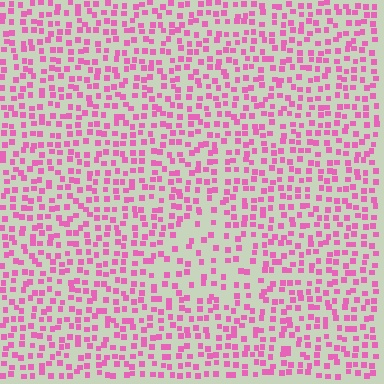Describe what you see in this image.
The image contains small pink elements arranged at two different densities. A triangle-shaped region is visible where the elements are less densely packed than the surrounding area.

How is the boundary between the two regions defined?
The boundary is defined by a change in element density (approximately 1.7x ratio). All elements are the same color, size, and shape.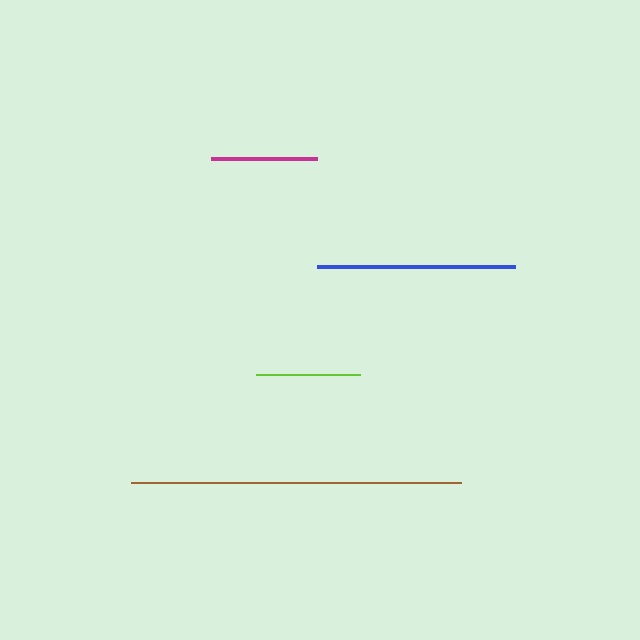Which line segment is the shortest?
The lime line is the shortest at approximately 105 pixels.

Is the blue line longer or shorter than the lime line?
The blue line is longer than the lime line.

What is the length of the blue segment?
The blue segment is approximately 198 pixels long.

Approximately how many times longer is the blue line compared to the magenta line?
The blue line is approximately 1.9 times the length of the magenta line.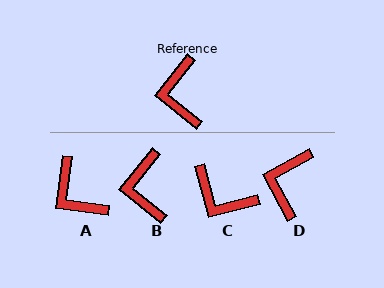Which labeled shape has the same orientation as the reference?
B.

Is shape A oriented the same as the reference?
No, it is off by about 31 degrees.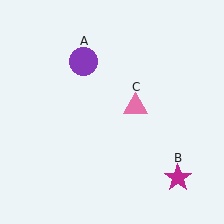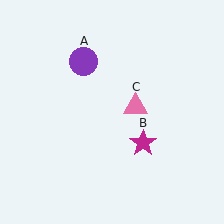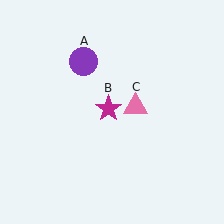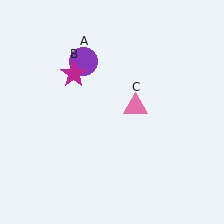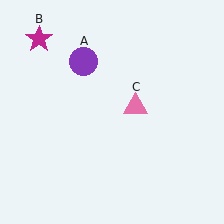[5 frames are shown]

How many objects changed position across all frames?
1 object changed position: magenta star (object B).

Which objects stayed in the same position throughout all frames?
Purple circle (object A) and pink triangle (object C) remained stationary.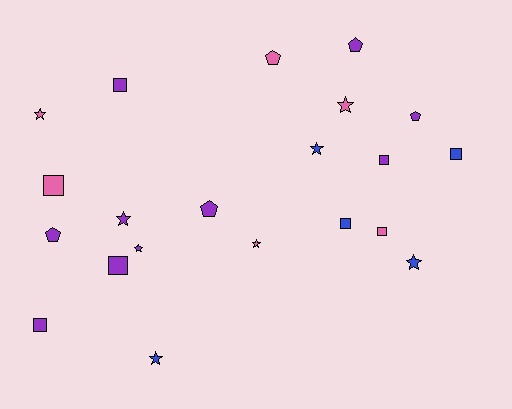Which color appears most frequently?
Purple, with 10 objects.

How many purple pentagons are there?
There are 4 purple pentagons.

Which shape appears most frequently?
Square, with 8 objects.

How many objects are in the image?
There are 21 objects.